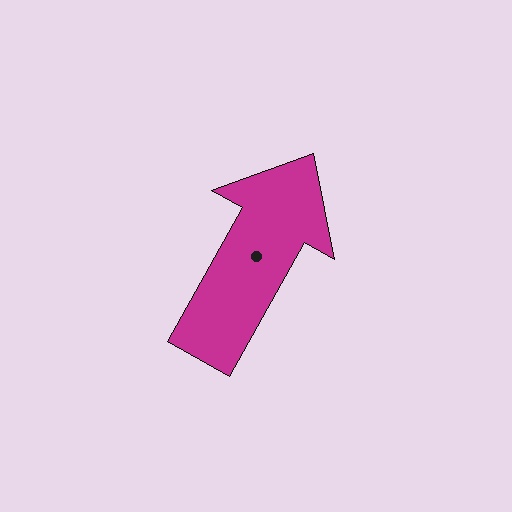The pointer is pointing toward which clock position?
Roughly 1 o'clock.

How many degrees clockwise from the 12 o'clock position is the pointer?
Approximately 29 degrees.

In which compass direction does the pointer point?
Northeast.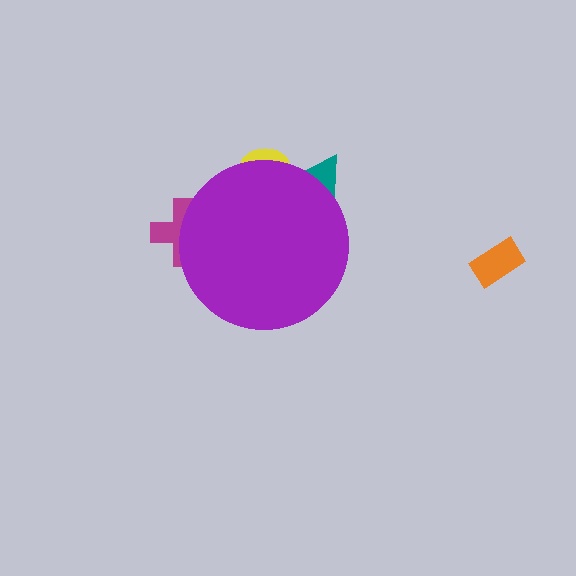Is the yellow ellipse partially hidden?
Yes, the yellow ellipse is partially hidden behind the purple circle.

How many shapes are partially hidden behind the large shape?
3 shapes are partially hidden.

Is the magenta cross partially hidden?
Yes, the magenta cross is partially hidden behind the purple circle.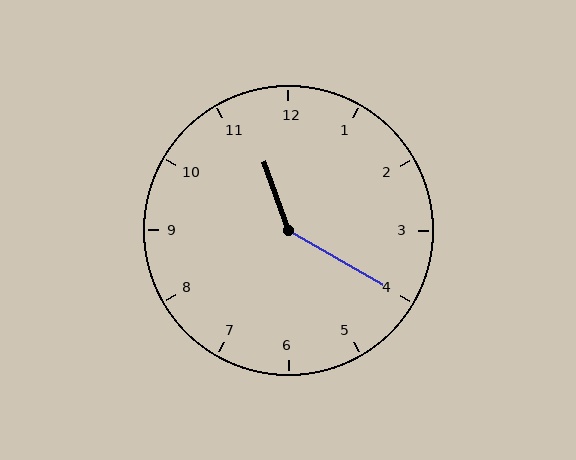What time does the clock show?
11:20.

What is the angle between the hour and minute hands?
Approximately 140 degrees.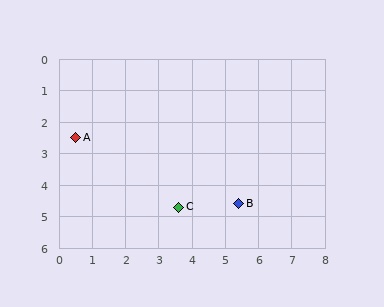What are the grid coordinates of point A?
Point A is at approximately (0.5, 2.5).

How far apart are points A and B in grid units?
Points A and B are about 5.3 grid units apart.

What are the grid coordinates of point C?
Point C is at approximately (3.6, 4.7).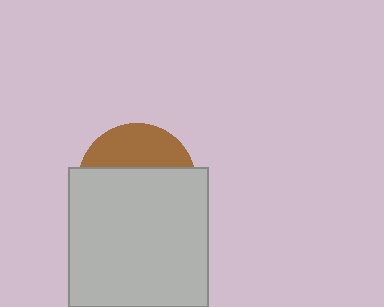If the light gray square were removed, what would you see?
You would see the complete brown circle.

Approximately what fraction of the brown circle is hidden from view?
Roughly 66% of the brown circle is hidden behind the light gray square.